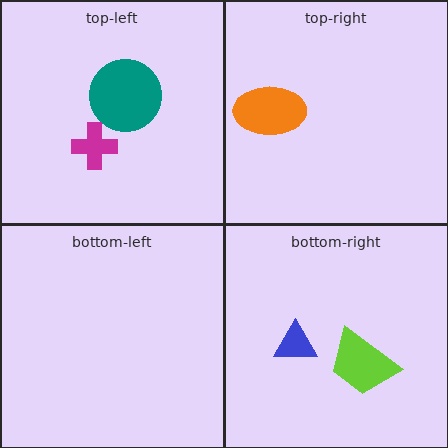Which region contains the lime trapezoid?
The bottom-right region.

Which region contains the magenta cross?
The top-left region.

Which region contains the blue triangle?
The bottom-right region.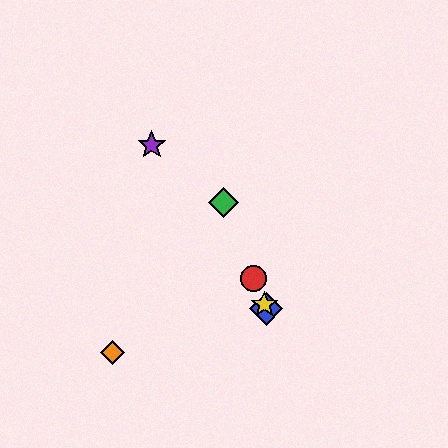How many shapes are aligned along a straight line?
4 shapes (the red circle, the blue diamond, the green diamond, the yellow star) are aligned along a straight line.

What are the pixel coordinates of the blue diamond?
The blue diamond is at (266, 309).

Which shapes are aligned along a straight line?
The red circle, the blue diamond, the green diamond, the yellow star are aligned along a straight line.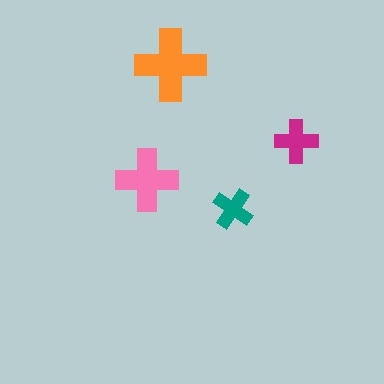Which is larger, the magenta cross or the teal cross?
The magenta one.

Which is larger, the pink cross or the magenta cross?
The pink one.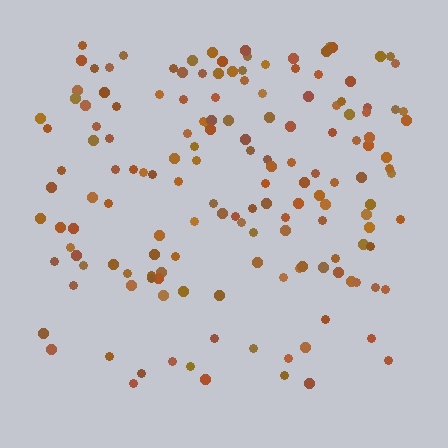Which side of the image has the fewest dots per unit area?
The bottom.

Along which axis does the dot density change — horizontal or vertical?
Vertical.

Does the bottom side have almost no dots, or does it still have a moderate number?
Still a moderate number, just noticeably fewer than the top.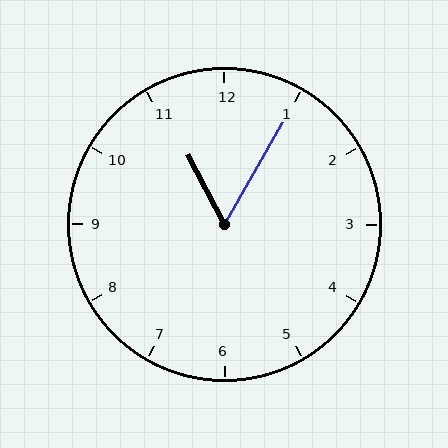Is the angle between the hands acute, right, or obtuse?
It is acute.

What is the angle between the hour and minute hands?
Approximately 58 degrees.